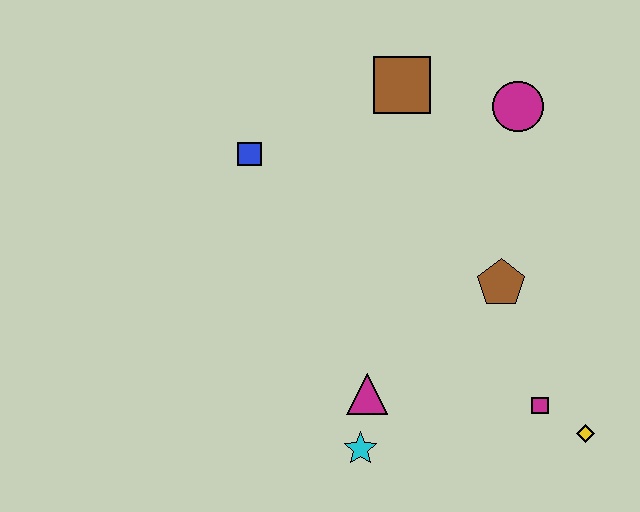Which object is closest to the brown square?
The magenta circle is closest to the brown square.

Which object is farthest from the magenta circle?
The cyan star is farthest from the magenta circle.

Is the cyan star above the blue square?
No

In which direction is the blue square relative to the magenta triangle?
The blue square is above the magenta triangle.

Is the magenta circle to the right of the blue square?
Yes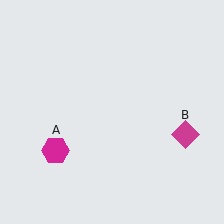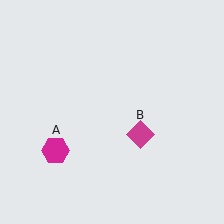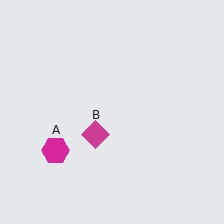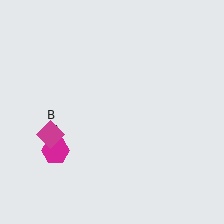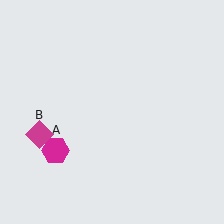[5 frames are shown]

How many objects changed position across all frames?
1 object changed position: magenta diamond (object B).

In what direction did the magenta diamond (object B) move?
The magenta diamond (object B) moved left.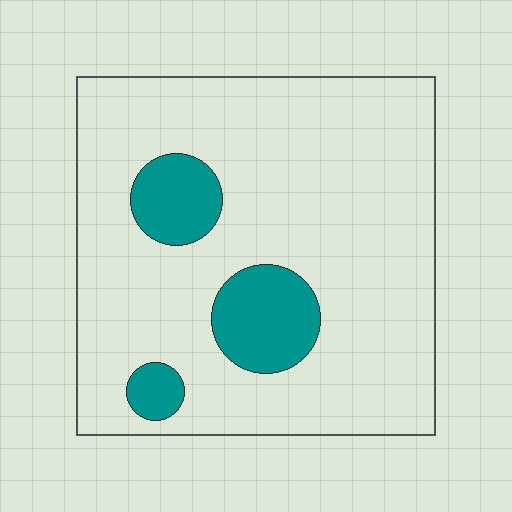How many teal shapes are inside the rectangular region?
3.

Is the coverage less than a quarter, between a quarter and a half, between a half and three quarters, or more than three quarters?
Less than a quarter.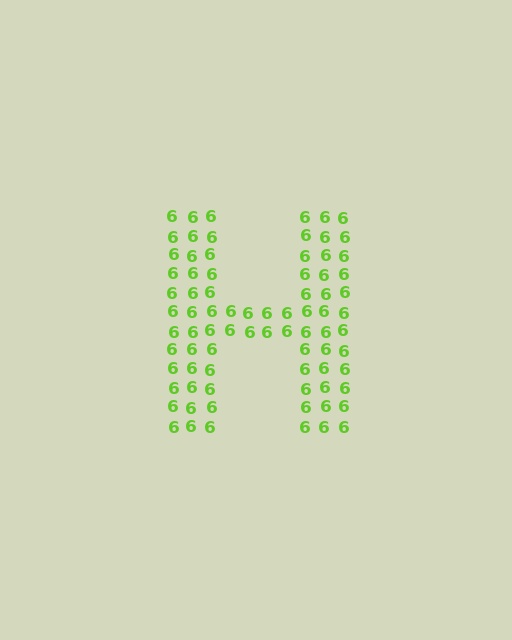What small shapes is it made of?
It is made of small digit 6's.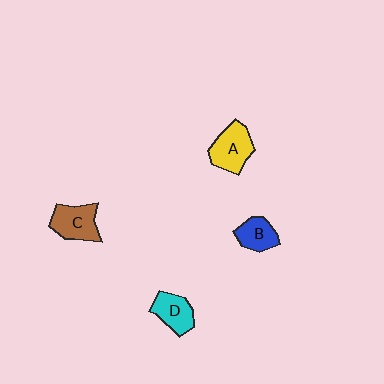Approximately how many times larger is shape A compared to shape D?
Approximately 1.3 times.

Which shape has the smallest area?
Shape B (blue).